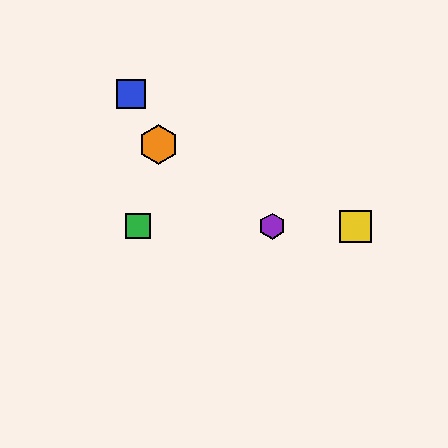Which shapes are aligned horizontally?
The red hexagon, the green square, the yellow square, the purple hexagon are aligned horizontally.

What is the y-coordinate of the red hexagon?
The red hexagon is at y≈226.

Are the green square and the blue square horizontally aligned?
No, the green square is at y≈226 and the blue square is at y≈94.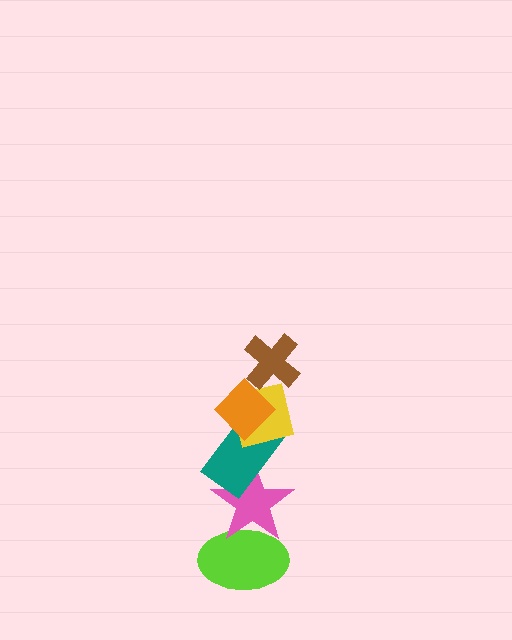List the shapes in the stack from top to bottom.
From top to bottom: the brown cross, the orange diamond, the yellow square, the teal rectangle, the pink star, the lime ellipse.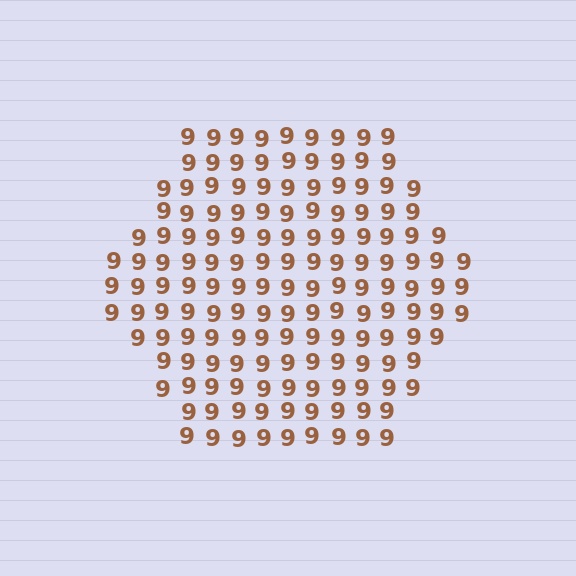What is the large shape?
The large shape is a hexagon.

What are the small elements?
The small elements are digit 9's.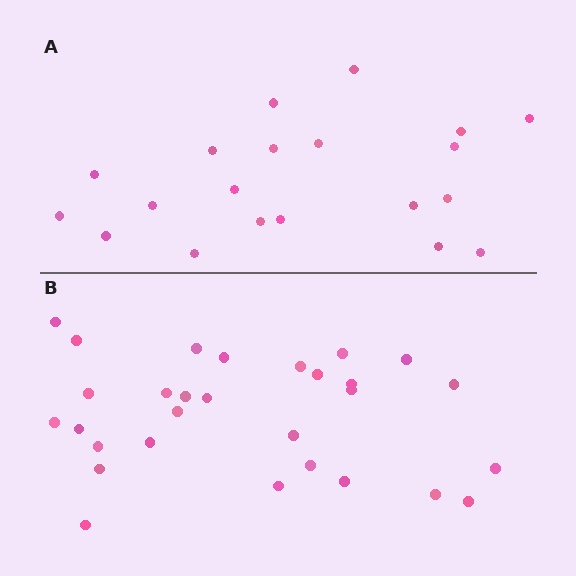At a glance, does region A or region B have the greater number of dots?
Region B (the bottom region) has more dots.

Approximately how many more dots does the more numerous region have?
Region B has roughly 8 or so more dots than region A.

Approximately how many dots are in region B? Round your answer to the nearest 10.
About 30 dots. (The exact count is 29, which rounds to 30.)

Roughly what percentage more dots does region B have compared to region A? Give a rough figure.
About 45% more.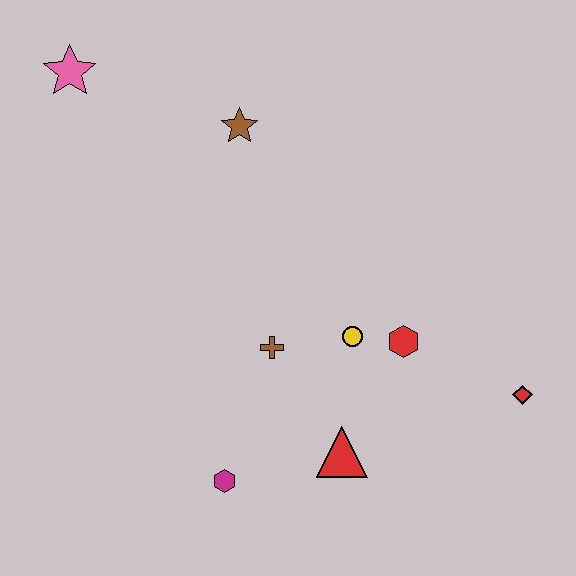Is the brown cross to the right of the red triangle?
No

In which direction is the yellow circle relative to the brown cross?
The yellow circle is to the right of the brown cross.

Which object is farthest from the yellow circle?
The pink star is farthest from the yellow circle.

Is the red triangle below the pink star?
Yes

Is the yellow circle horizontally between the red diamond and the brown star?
Yes